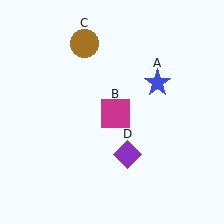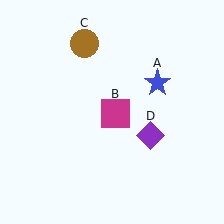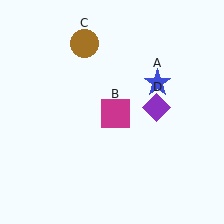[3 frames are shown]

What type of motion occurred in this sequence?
The purple diamond (object D) rotated counterclockwise around the center of the scene.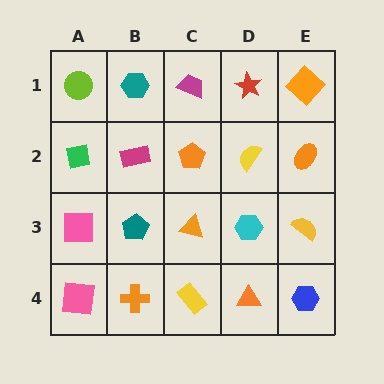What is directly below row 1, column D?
A yellow semicircle.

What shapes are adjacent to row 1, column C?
An orange pentagon (row 2, column C), a teal hexagon (row 1, column B), a red star (row 1, column D).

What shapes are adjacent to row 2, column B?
A teal hexagon (row 1, column B), a teal pentagon (row 3, column B), a green square (row 2, column A), an orange pentagon (row 2, column C).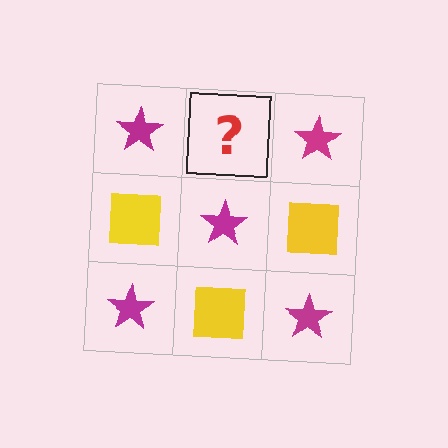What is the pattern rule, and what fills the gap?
The rule is that it alternates magenta star and yellow square in a checkerboard pattern. The gap should be filled with a yellow square.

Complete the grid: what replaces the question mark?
The question mark should be replaced with a yellow square.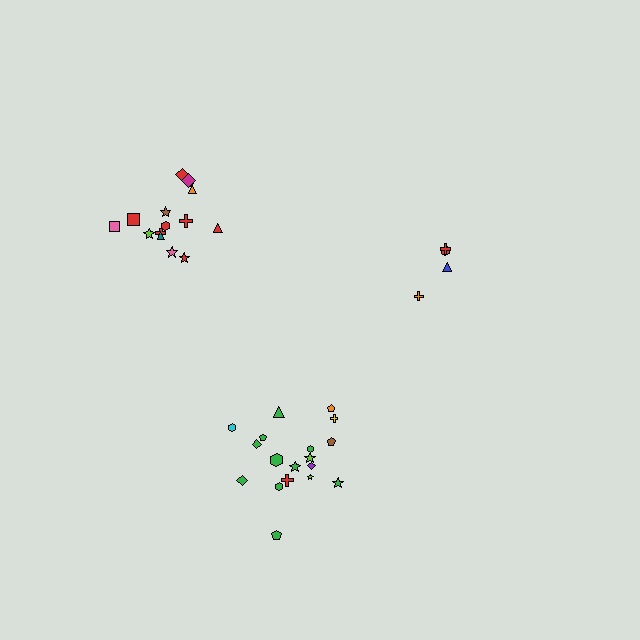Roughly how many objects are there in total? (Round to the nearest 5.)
Roughly 35 objects in total.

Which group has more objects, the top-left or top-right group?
The top-left group.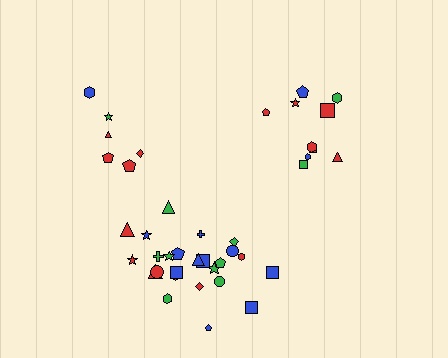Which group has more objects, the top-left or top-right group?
The top-right group.